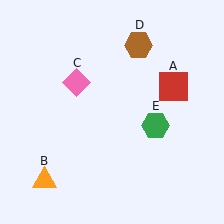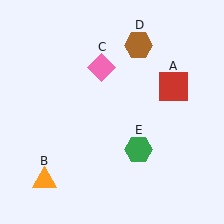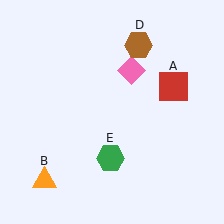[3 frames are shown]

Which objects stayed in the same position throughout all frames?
Red square (object A) and orange triangle (object B) and brown hexagon (object D) remained stationary.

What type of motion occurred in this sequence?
The pink diamond (object C), green hexagon (object E) rotated clockwise around the center of the scene.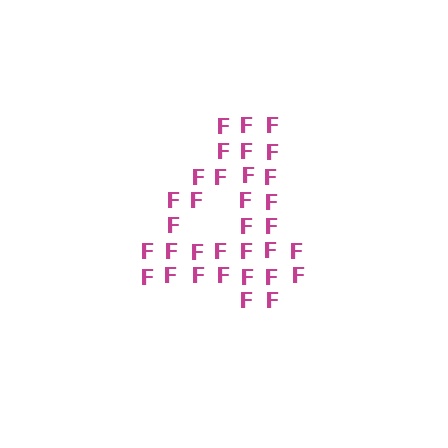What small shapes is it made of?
It is made of small letter F's.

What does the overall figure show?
The overall figure shows the digit 4.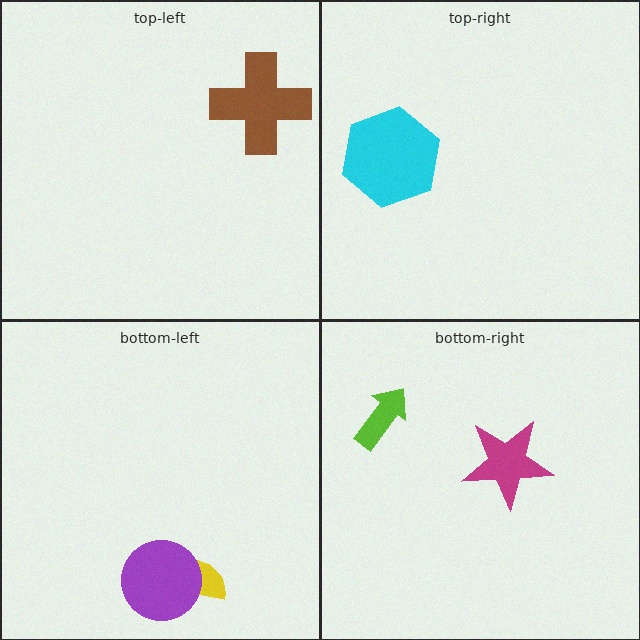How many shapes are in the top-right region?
1.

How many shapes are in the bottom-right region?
2.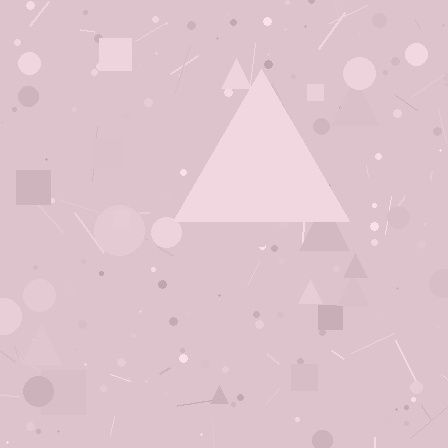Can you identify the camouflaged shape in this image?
The camouflaged shape is a triangle.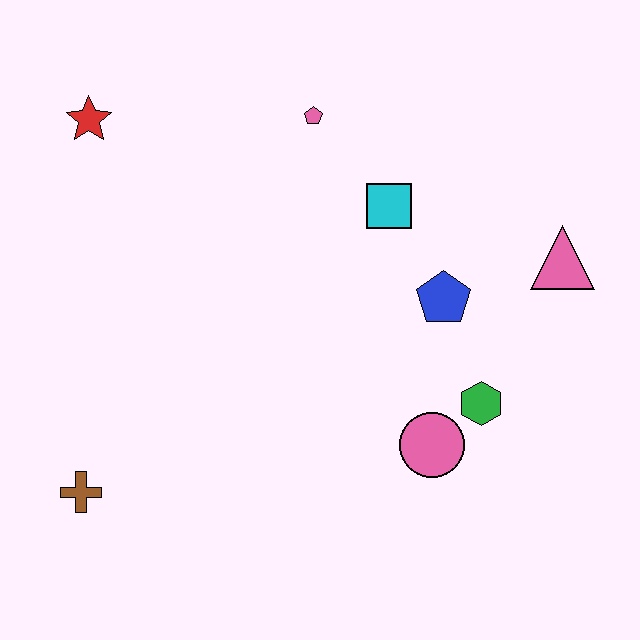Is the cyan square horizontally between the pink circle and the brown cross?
Yes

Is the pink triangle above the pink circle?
Yes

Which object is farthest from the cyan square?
The brown cross is farthest from the cyan square.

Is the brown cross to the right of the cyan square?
No